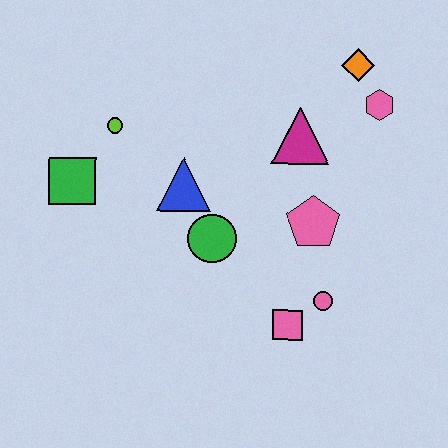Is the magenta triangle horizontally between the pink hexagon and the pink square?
Yes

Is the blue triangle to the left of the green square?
No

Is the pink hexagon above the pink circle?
Yes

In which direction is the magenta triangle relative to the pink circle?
The magenta triangle is above the pink circle.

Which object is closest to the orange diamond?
The pink hexagon is closest to the orange diamond.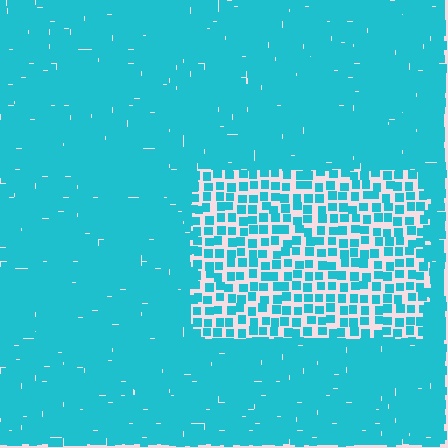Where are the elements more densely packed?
The elements are more densely packed outside the rectangle boundary.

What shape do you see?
I see a rectangle.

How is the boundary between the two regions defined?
The boundary is defined by a change in element density (approximately 2.5x ratio). All elements are the same color, size, and shape.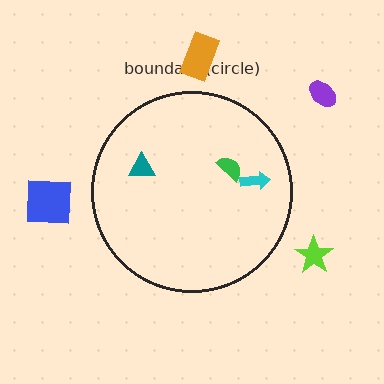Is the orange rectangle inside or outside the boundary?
Outside.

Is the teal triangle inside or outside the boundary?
Inside.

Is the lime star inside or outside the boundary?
Outside.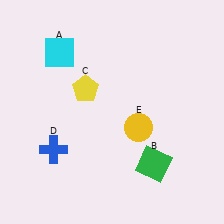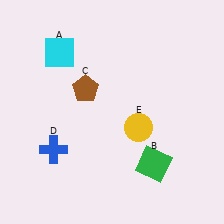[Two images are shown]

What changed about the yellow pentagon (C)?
In Image 1, C is yellow. In Image 2, it changed to brown.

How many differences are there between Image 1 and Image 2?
There is 1 difference between the two images.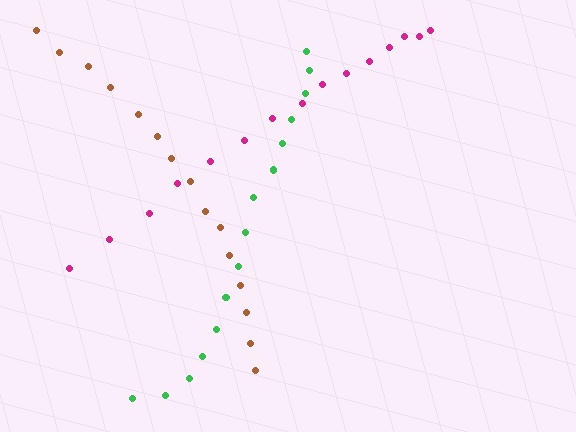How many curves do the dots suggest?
There are 3 distinct paths.